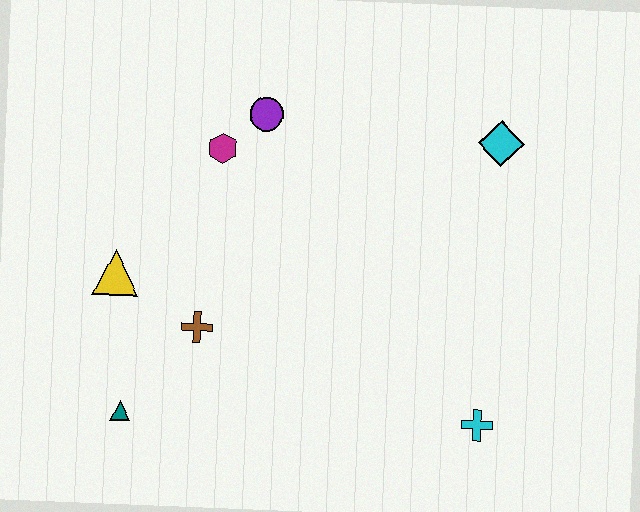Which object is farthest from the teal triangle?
The cyan diamond is farthest from the teal triangle.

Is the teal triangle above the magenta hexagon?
No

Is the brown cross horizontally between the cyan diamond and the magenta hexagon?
No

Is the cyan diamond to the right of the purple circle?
Yes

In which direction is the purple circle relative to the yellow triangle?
The purple circle is above the yellow triangle.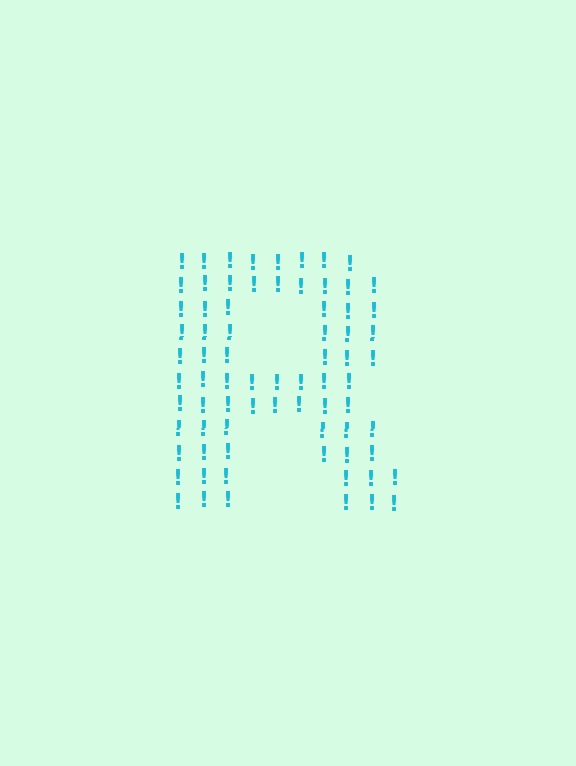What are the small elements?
The small elements are exclamation marks.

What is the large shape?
The large shape is the letter R.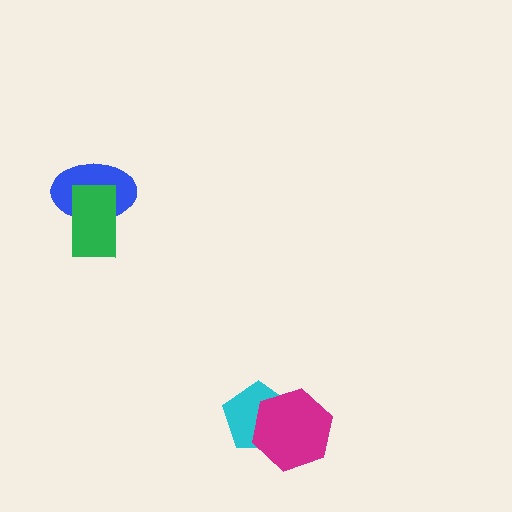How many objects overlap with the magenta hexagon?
1 object overlaps with the magenta hexagon.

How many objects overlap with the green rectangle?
1 object overlaps with the green rectangle.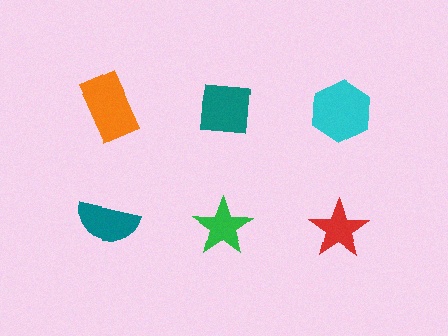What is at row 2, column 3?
A red star.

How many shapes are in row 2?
3 shapes.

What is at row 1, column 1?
An orange rectangle.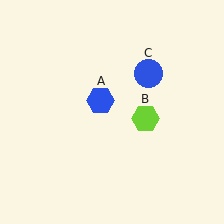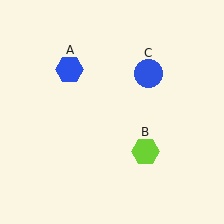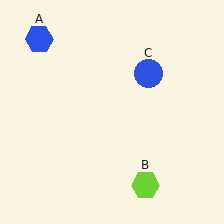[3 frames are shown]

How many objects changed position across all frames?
2 objects changed position: blue hexagon (object A), lime hexagon (object B).